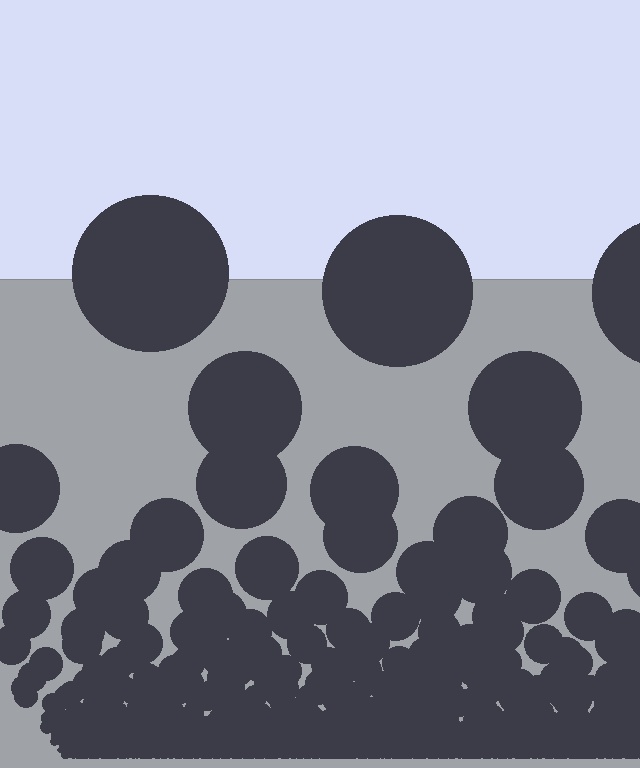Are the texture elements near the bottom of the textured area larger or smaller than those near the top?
Smaller. The gradient is inverted — elements near the bottom are smaller and denser.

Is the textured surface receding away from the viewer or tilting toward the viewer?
The surface appears to tilt toward the viewer. Texture elements get larger and sparser toward the top.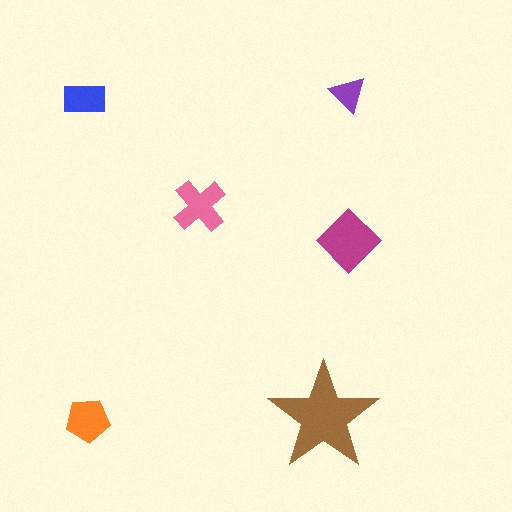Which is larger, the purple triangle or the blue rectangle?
The blue rectangle.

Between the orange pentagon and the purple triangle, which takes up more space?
The orange pentagon.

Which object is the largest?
The brown star.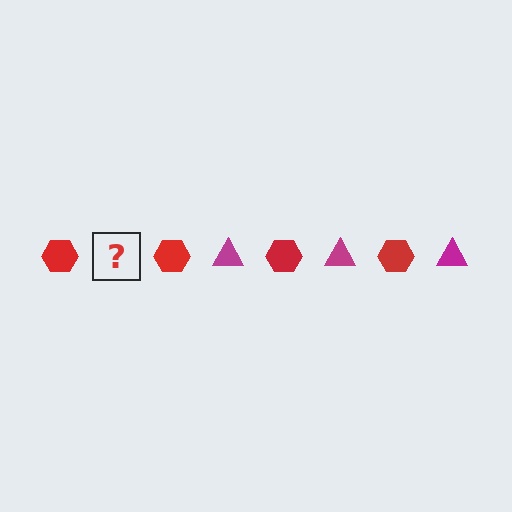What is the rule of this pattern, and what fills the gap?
The rule is that the pattern alternates between red hexagon and magenta triangle. The gap should be filled with a magenta triangle.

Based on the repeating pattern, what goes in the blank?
The blank should be a magenta triangle.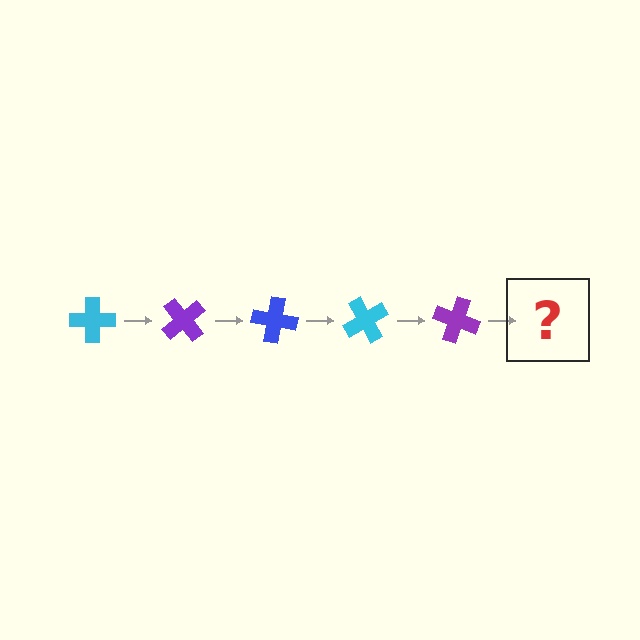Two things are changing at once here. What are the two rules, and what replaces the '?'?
The two rules are that it rotates 50 degrees each step and the color cycles through cyan, purple, and blue. The '?' should be a blue cross, rotated 250 degrees from the start.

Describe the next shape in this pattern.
It should be a blue cross, rotated 250 degrees from the start.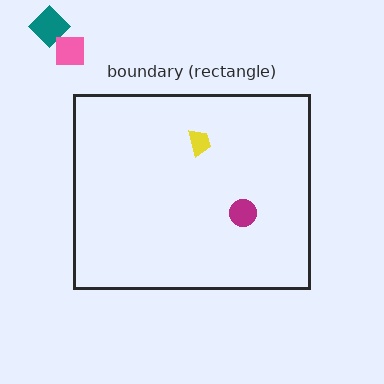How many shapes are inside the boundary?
2 inside, 2 outside.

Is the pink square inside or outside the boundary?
Outside.